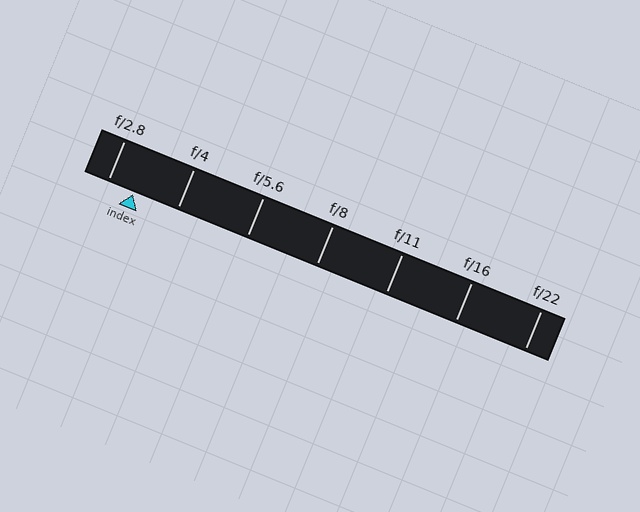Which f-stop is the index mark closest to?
The index mark is closest to f/2.8.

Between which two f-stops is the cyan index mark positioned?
The index mark is between f/2.8 and f/4.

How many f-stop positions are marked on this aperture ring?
There are 7 f-stop positions marked.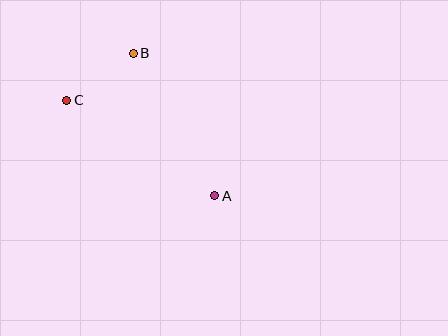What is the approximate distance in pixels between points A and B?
The distance between A and B is approximately 164 pixels.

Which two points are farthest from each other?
Points A and C are farthest from each other.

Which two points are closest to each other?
Points B and C are closest to each other.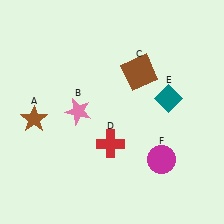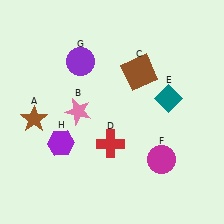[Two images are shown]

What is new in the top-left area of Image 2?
A purple circle (G) was added in the top-left area of Image 2.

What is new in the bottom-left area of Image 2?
A purple hexagon (H) was added in the bottom-left area of Image 2.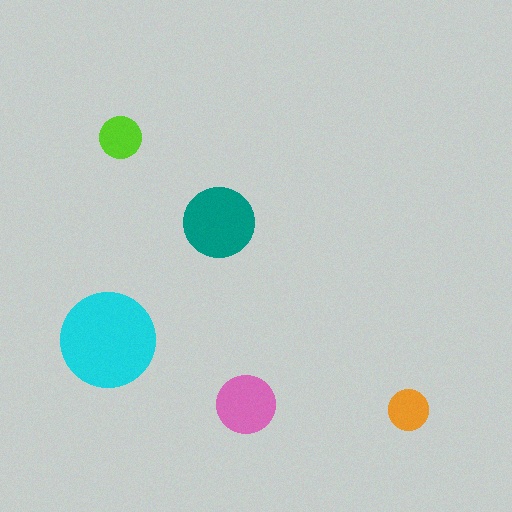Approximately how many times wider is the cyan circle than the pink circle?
About 1.5 times wider.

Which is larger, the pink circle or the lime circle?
The pink one.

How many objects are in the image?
There are 5 objects in the image.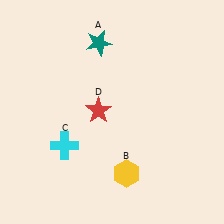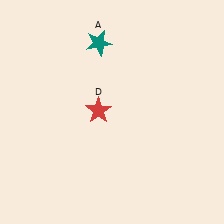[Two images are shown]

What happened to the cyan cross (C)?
The cyan cross (C) was removed in Image 2. It was in the bottom-left area of Image 1.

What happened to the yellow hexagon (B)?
The yellow hexagon (B) was removed in Image 2. It was in the bottom-right area of Image 1.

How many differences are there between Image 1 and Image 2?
There are 2 differences between the two images.